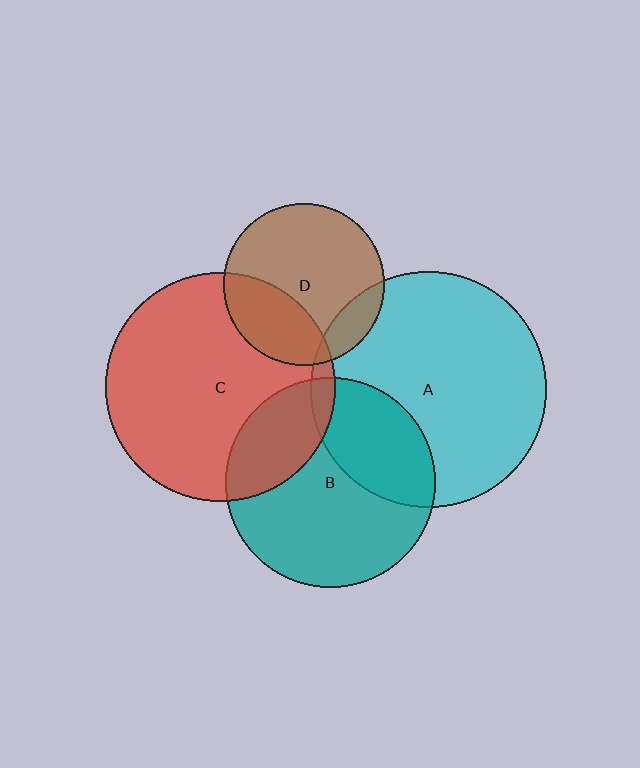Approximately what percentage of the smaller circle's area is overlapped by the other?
Approximately 30%.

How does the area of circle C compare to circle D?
Approximately 2.0 times.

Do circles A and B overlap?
Yes.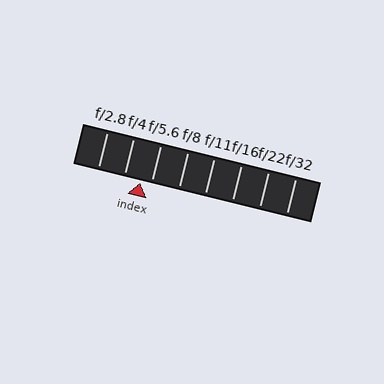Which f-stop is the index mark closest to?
The index mark is closest to f/5.6.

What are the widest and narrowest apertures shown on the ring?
The widest aperture shown is f/2.8 and the narrowest is f/32.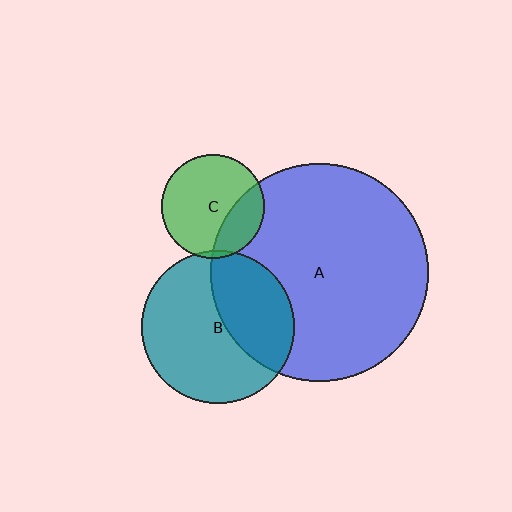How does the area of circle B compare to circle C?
Approximately 2.2 times.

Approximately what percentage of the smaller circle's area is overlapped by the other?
Approximately 40%.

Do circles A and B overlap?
Yes.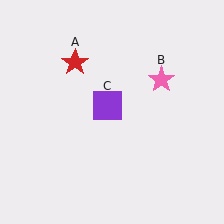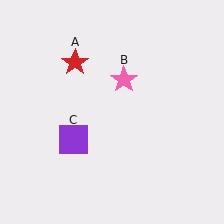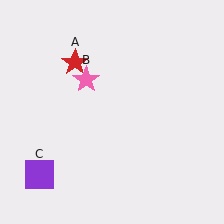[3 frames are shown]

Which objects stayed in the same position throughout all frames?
Red star (object A) remained stationary.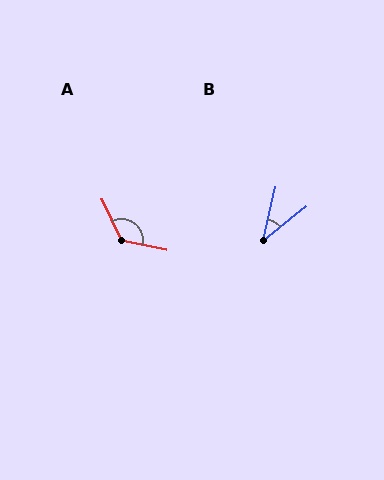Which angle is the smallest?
B, at approximately 38 degrees.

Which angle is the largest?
A, at approximately 127 degrees.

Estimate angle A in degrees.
Approximately 127 degrees.